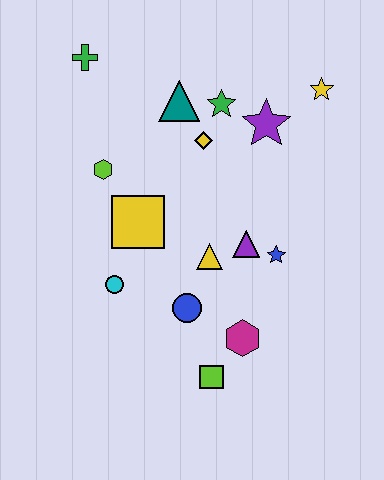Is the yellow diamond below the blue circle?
No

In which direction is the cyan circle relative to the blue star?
The cyan circle is to the left of the blue star.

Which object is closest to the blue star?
The purple triangle is closest to the blue star.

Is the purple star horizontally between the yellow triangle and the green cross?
No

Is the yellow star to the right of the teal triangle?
Yes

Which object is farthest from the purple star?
The lime square is farthest from the purple star.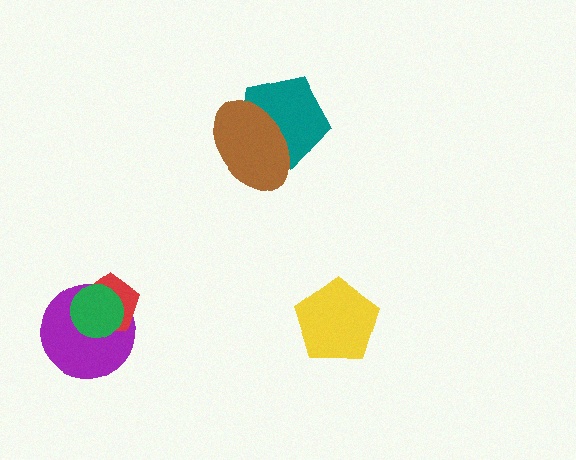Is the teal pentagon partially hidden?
Yes, it is partially covered by another shape.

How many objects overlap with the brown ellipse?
1 object overlaps with the brown ellipse.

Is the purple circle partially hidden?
Yes, it is partially covered by another shape.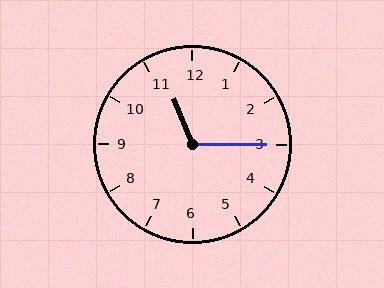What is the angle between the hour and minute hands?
Approximately 112 degrees.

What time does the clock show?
11:15.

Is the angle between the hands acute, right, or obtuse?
It is obtuse.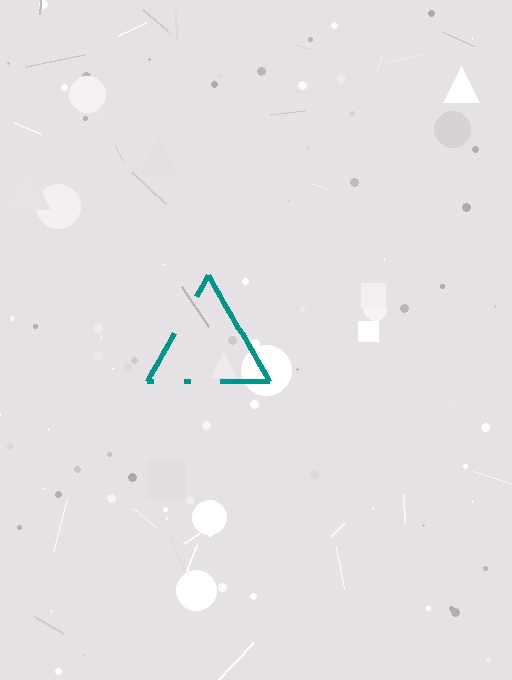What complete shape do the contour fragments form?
The contour fragments form a triangle.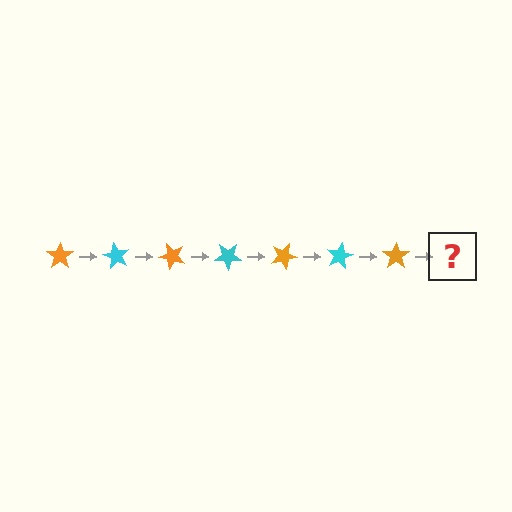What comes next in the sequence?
The next element should be a cyan star, rotated 420 degrees from the start.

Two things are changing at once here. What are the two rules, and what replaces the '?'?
The two rules are that it rotates 60 degrees each step and the color cycles through orange and cyan. The '?' should be a cyan star, rotated 420 degrees from the start.